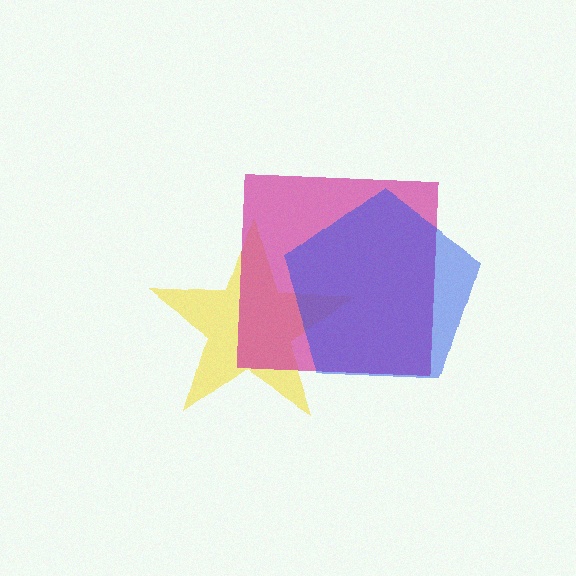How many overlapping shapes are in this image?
There are 3 overlapping shapes in the image.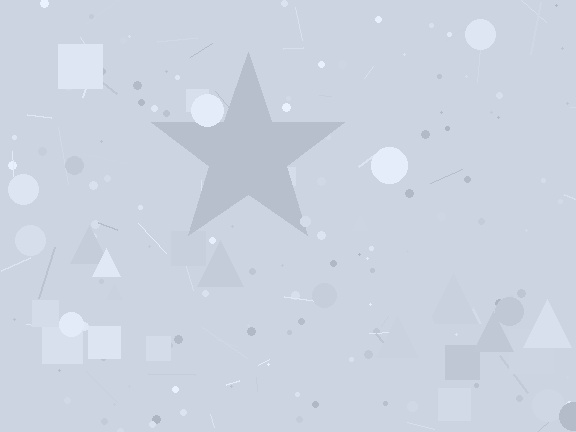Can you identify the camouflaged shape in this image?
The camouflaged shape is a star.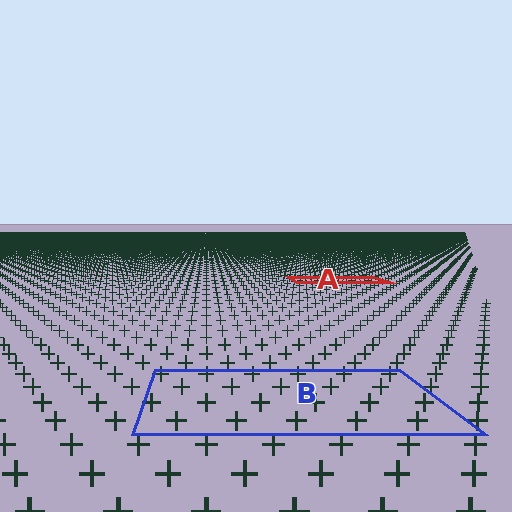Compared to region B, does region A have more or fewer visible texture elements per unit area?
Region A has more texture elements per unit area — they are packed more densely because it is farther away.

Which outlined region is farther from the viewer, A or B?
Region A is farther from the viewer — the texture elements inside it appear smaller and more densely packed.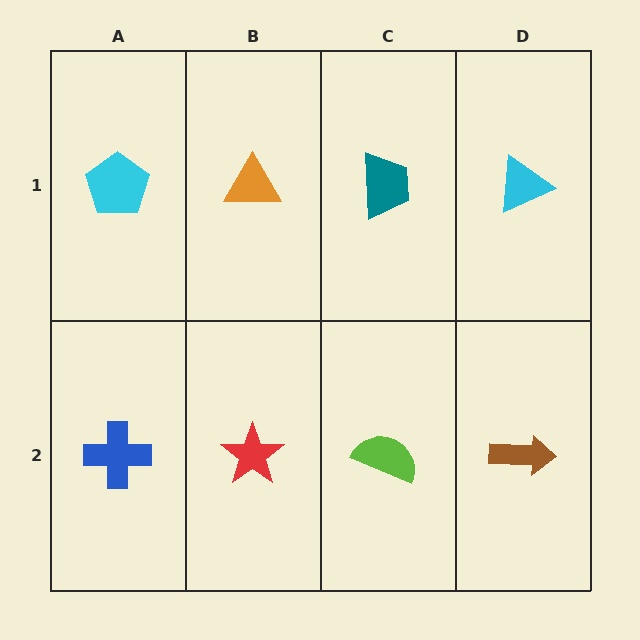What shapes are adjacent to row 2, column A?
A cyan pentagon (row 1, column A), a red star (row 2, column B).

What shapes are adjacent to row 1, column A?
A blue cross (row 2, column A), an orange triangle (row 1, column B).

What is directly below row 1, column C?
A lime semicircle.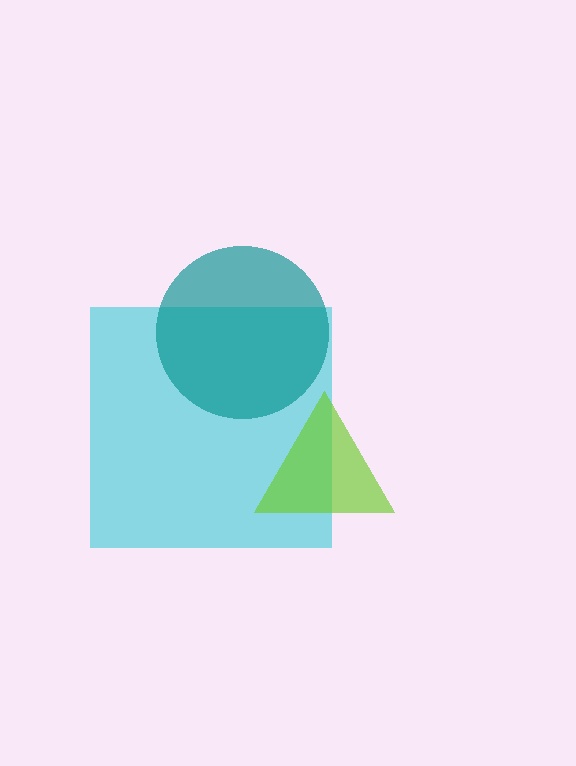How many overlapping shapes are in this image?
There are 3 overlapping shapes in the image.